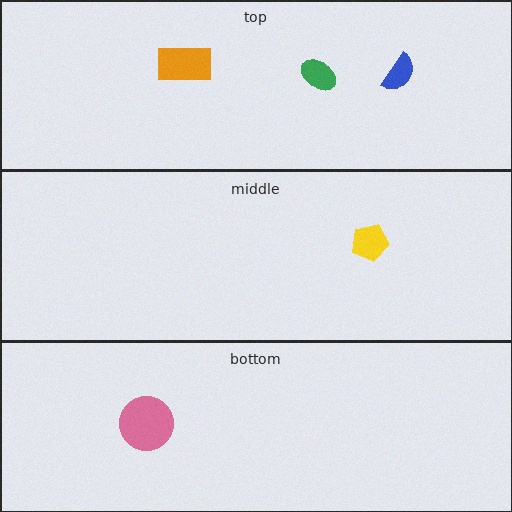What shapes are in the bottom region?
The pink circle.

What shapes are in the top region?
The green ellipse, the blue semicircle, the orange rectangle.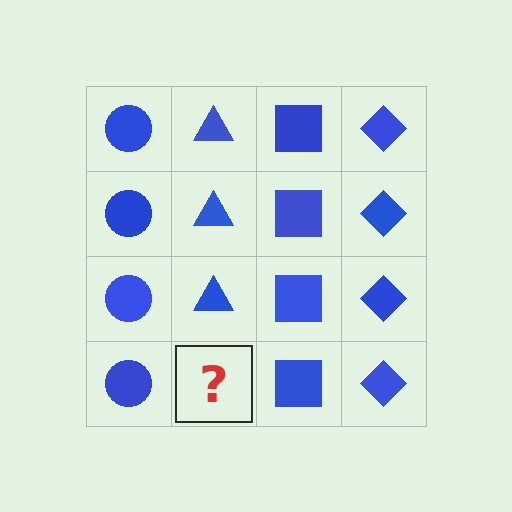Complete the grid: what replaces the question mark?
The question mark should be replaced with a blue triangle.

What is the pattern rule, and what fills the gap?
The rule is that each column has a consistent shape. The gap should be filled with a blue triangle.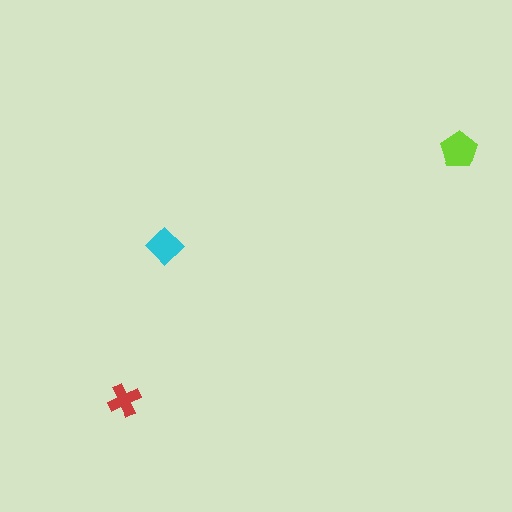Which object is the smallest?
The red cross.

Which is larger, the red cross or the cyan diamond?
The cyan diamond.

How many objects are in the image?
There are 3 objects in the image.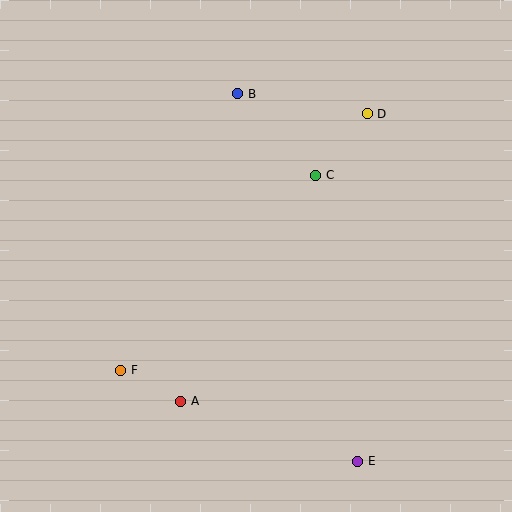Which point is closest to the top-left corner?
Point B is closest to the top-left corner.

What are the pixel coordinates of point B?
Point B is at (238, 94).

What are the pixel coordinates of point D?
Point D is at (367, 114).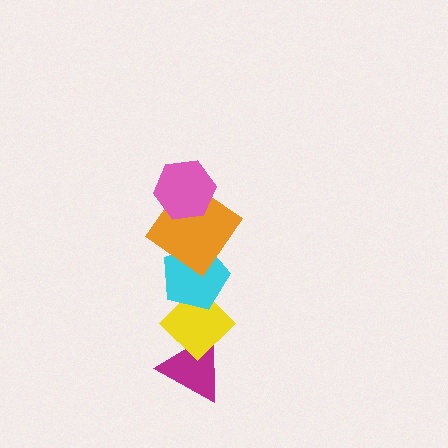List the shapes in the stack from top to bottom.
From top to bottom: the pink hexagon, the orange diamond, the cyan pentagon, the yellow diamond, the magenta triangle.